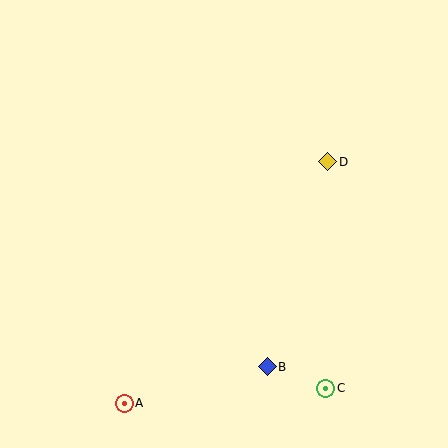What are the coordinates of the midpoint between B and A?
The midpoint between B and A is at (196, 385).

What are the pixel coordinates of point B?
Point B is at (267, 367).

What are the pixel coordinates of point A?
Point A is at (124, 403).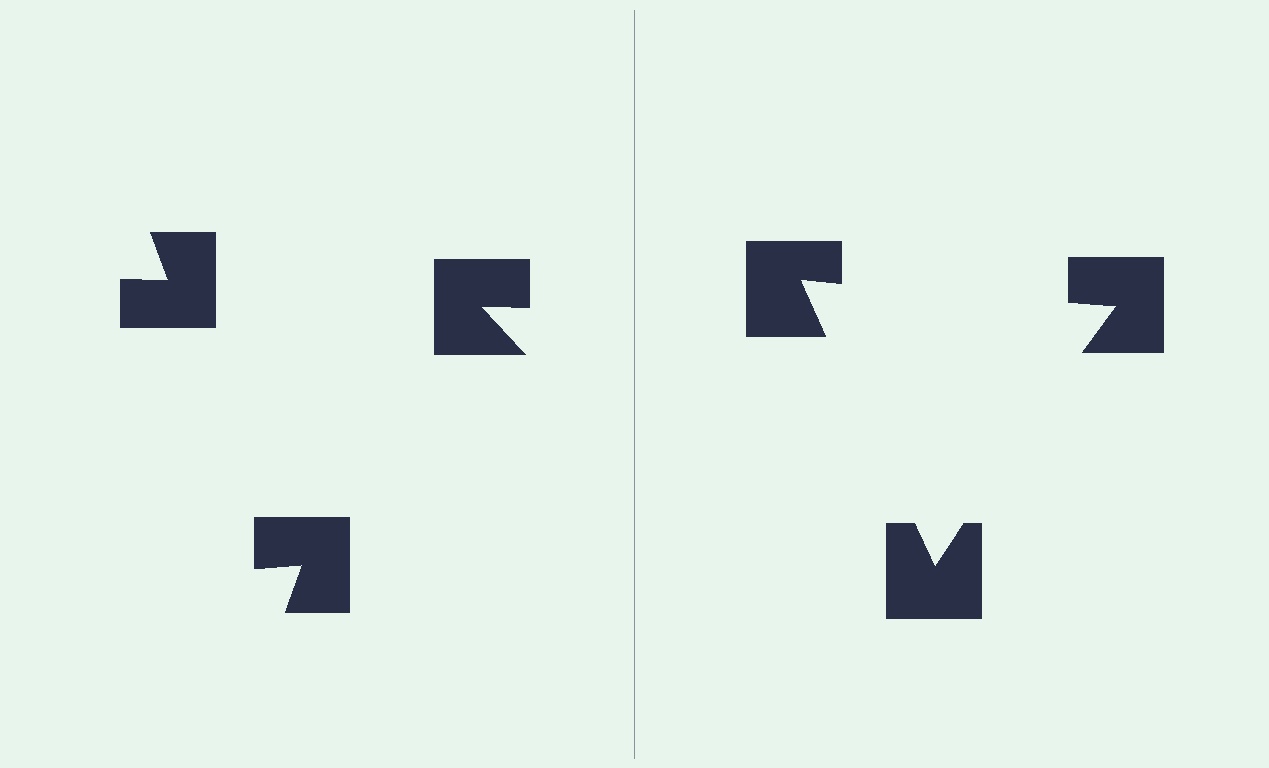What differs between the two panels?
The notched squares are positioned identically on both sides; only the wedge orientations differ. On the right they align to a triangle; on the left they are misaligned.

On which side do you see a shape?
An illusory triangle appears on the right side. On the left side the wedge cuts are rotated, so no coherent shape forms.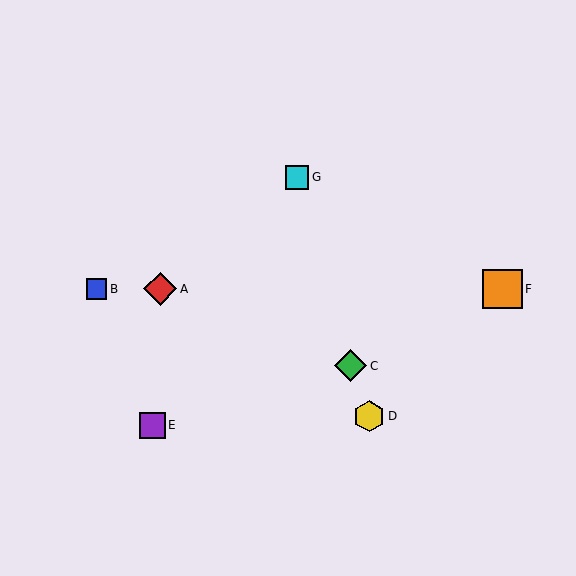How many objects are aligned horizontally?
3 objects (A, B, F) are aligned horizontally.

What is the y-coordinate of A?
Object A is at y≈289.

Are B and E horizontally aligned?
No, B is at y≈289 and E is at y≈425.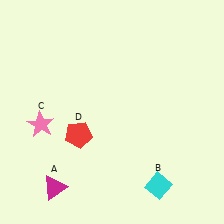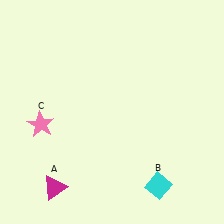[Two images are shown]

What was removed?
The red pentagon (D) was removed in Image 2.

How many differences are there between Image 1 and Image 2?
There is 1 difference between the two images.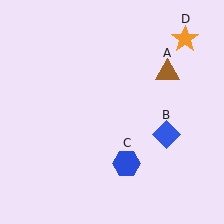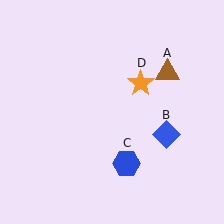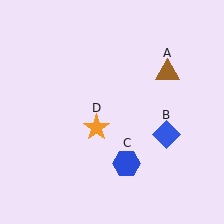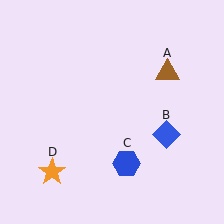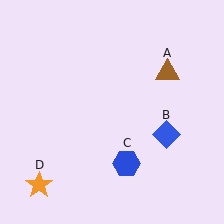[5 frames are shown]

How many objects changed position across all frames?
1 object changed position: orange star (object D).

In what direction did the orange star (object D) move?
The orange star (object D) moved down and to the left.